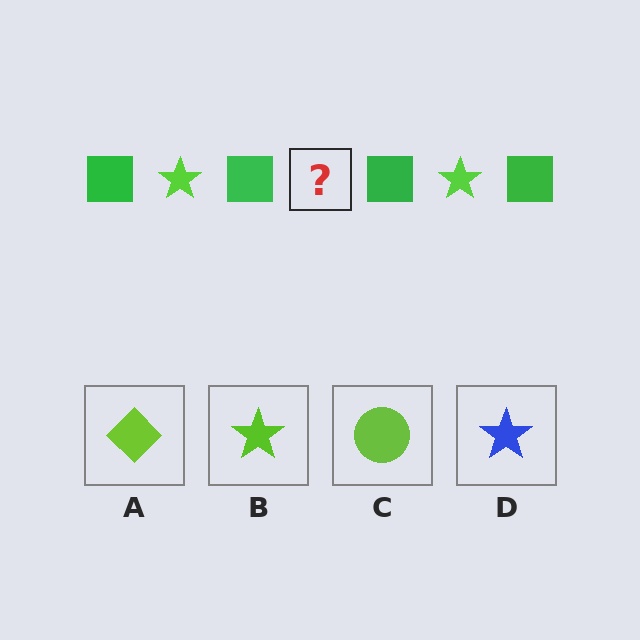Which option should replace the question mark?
Option B.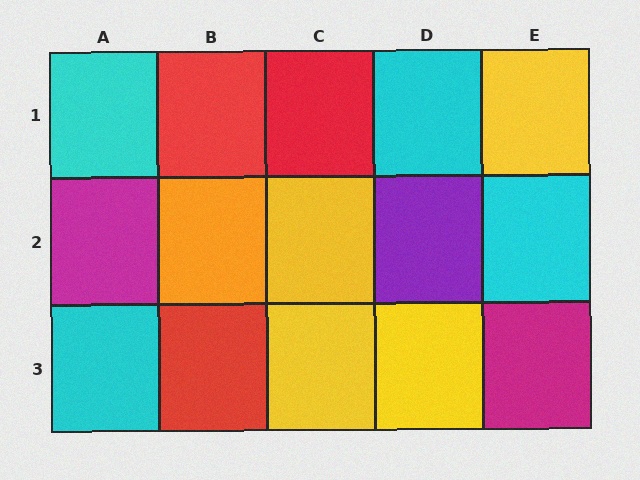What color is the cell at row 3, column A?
Cyan.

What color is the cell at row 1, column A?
Cyan.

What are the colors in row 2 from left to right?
Magenta, orange, yellow, purple, cyan.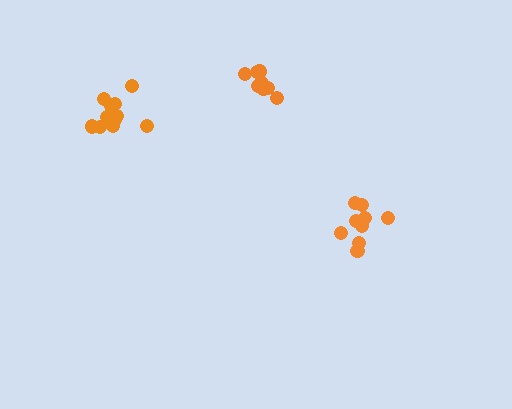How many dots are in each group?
Group 1: 11 dots, Group 2: 9 dots, Group 3: 9 dots (29 total).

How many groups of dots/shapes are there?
There are 3 groups.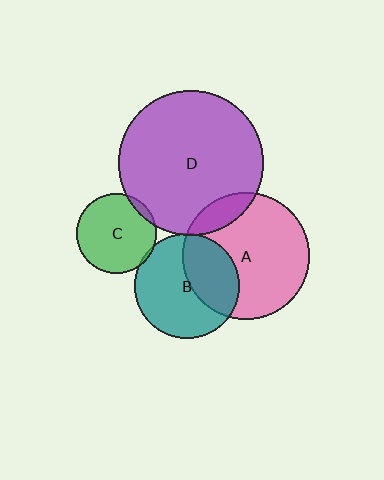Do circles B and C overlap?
Yes.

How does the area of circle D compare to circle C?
Approximately 3.2 times.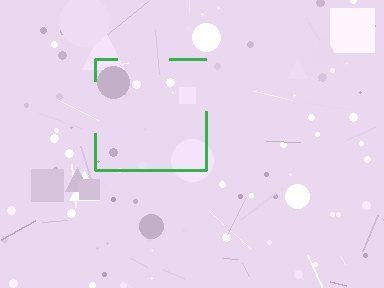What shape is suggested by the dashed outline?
The dashed outline suggests a square.